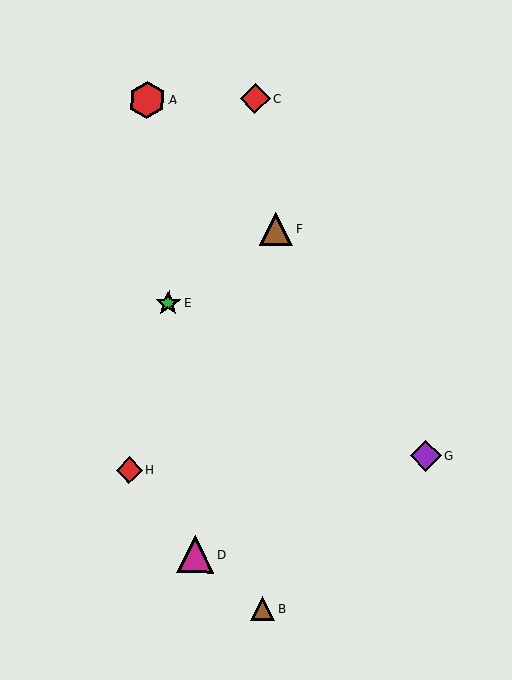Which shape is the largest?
The red hexagon (labeled A) is the largest.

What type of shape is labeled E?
Shape E is a green star.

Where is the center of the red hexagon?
The center of the red hexagon is at (147, 100).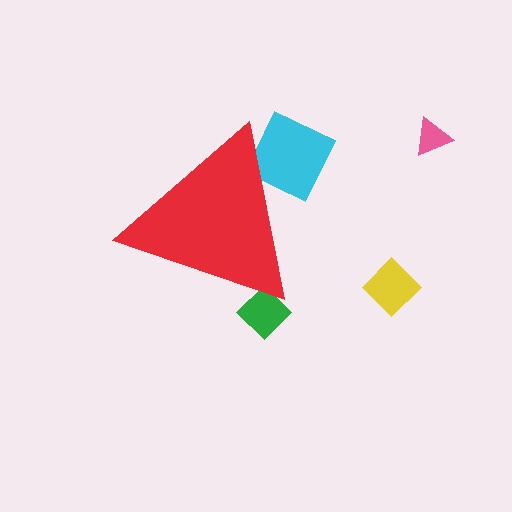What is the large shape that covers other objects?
A red triangle.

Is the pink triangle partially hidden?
No, the pink triangle is fully visible.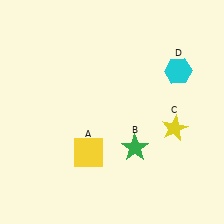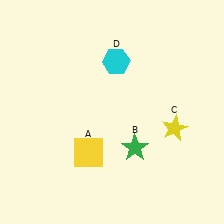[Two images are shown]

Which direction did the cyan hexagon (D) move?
The cyan hexagon (D) moved left.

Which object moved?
The cyan hexagon (D) moved left.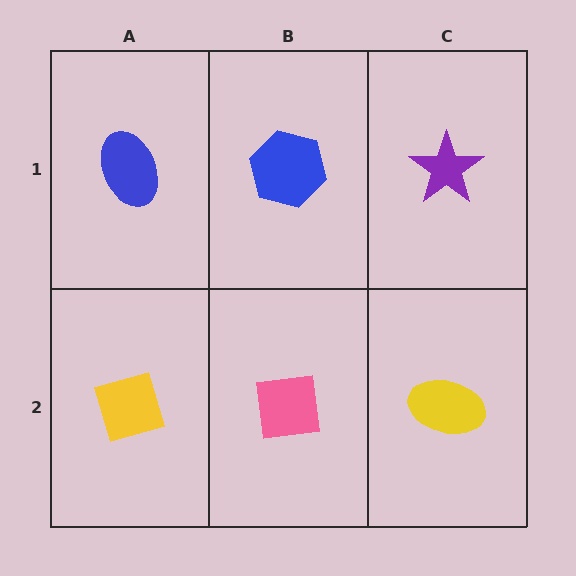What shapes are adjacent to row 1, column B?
A pink square (row 2, column B), a blue ellipse (row 1, column A), a purple star (row 1, column C).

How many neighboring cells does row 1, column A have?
2.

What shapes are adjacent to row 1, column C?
A yellow ellipse (row 2, column C), a blue hexagon (row 1, column B).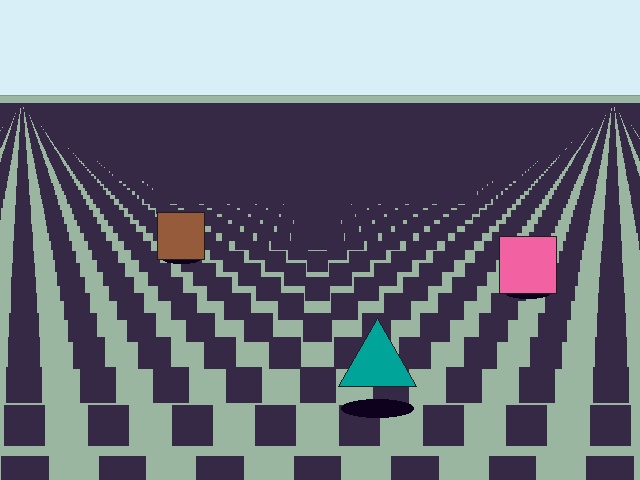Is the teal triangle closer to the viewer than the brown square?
Yes. The teal triangle is closer — you can tell from the texture gradient: the ground texture is coarser near it.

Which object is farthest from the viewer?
The brown square is farthest from the viewer. It appears smaller and the ground texture around it is denser.